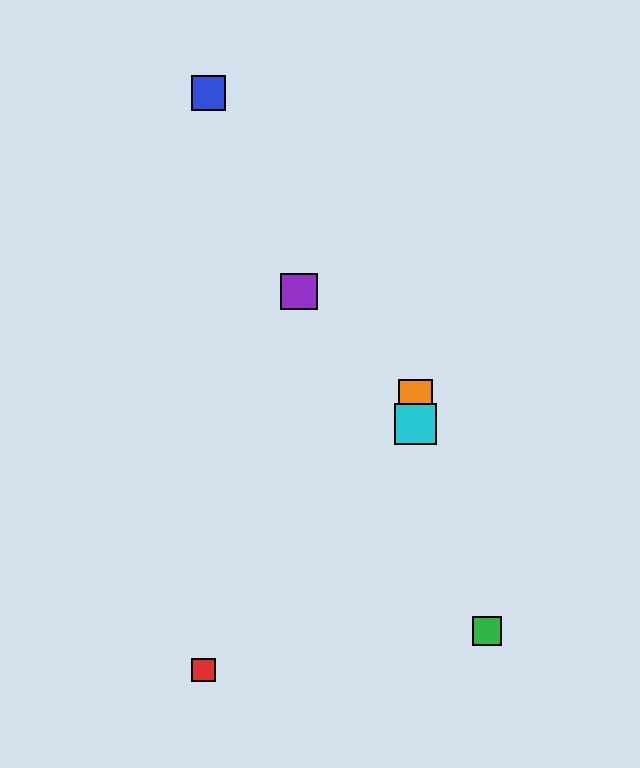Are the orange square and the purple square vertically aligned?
No, the orange square is at x≈415 and the purple square is at x≈299.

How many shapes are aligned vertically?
3 shapes (the yellow square, the orange square, the cyan square) are aligned vertically.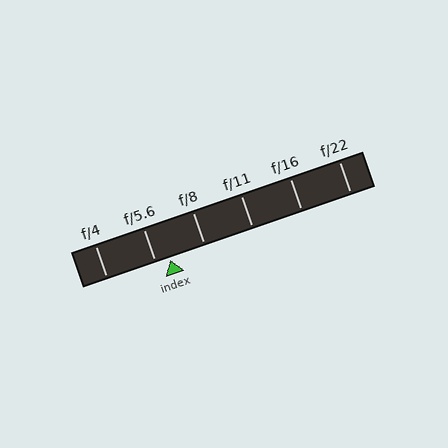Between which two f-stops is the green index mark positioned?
The index mark is between f/5.6 and f/8.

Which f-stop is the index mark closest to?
The index mark is closest to f/5.6.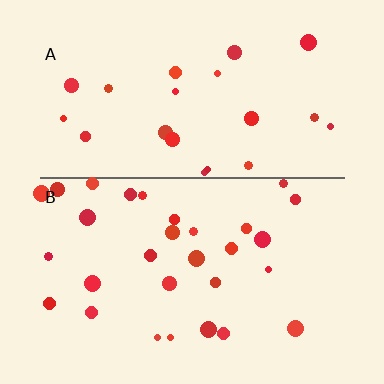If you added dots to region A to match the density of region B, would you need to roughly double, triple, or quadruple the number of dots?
Approximately double.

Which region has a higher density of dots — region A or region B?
B (the bottom).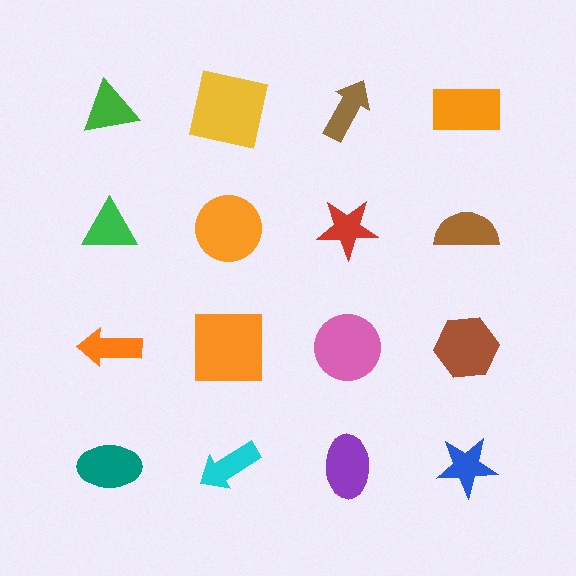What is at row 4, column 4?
A blue star.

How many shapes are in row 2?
4 shapes.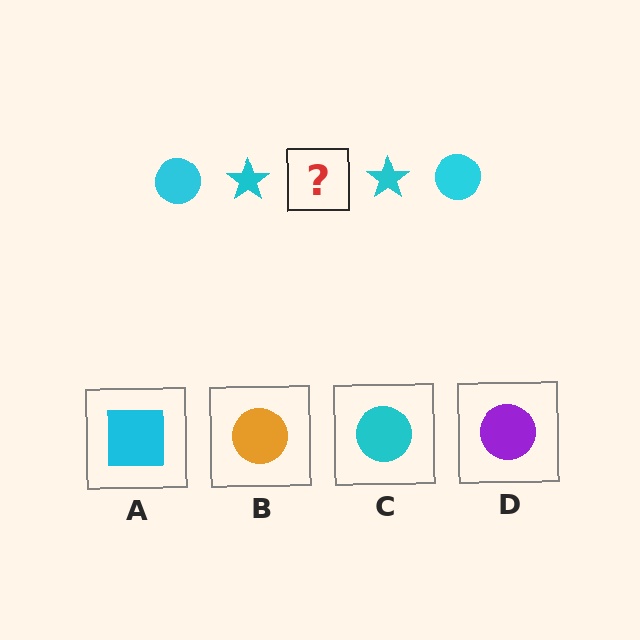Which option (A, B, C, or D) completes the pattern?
C.